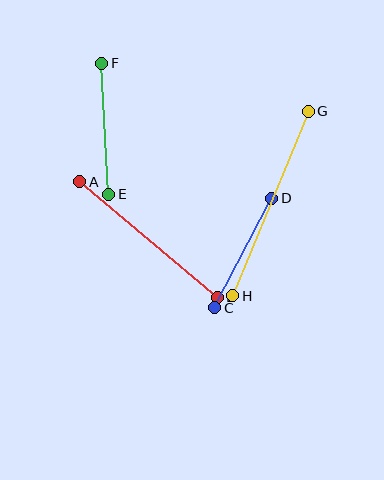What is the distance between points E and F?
The distance is approximately 131 pixels.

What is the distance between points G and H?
The distance is approximately 199 pixels.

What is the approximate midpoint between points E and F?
The midpoint is at approximately (105, 129) pixels.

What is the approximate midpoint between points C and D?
The midpoint is at approximately (243, 253) pixels.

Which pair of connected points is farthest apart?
Points G and H are farthest apart.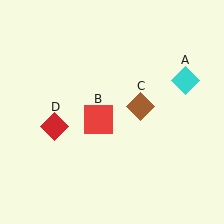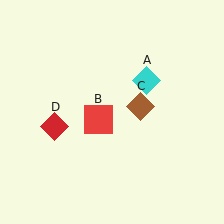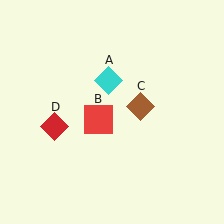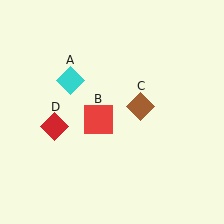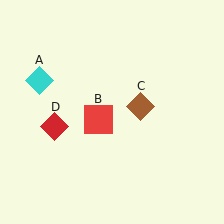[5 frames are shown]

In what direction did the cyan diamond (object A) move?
The cyan diamond (object A) moved left.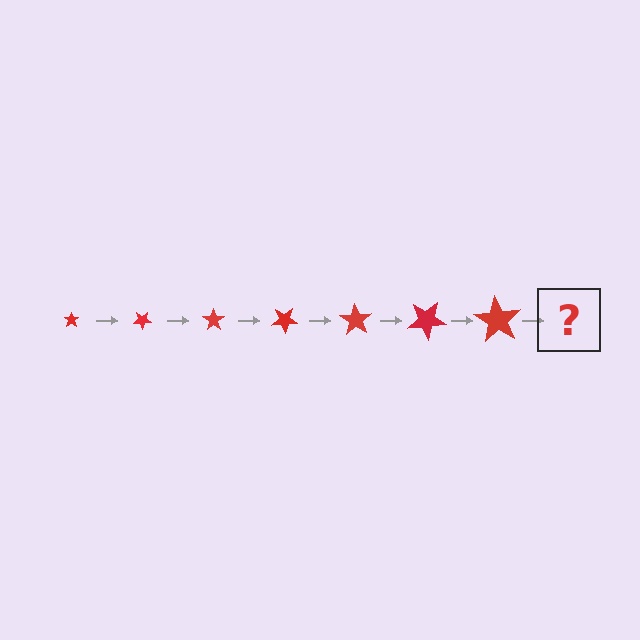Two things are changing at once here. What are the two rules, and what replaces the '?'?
The two rules are that the star grows larger each step and it rotates 35 degrees each step. The '?' should be a star, larger than the previous one and rotated 245 degrees from the start.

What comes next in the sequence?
The next element should be a star, larger than the previous one and rotated 245 degrees from the start.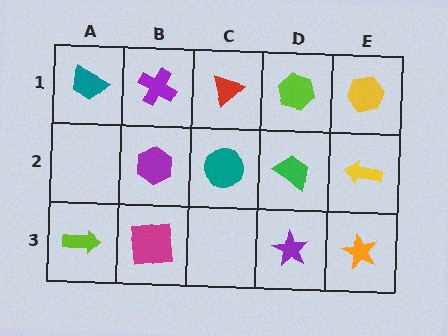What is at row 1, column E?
A yellow hexagon.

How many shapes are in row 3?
4 shapes.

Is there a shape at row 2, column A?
No, that cell is empty.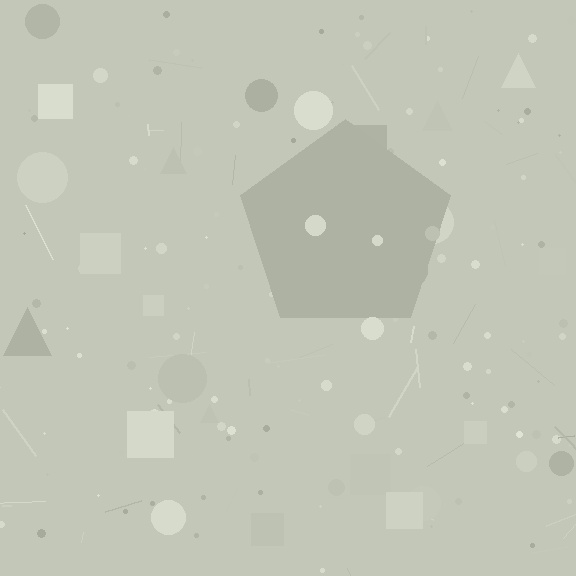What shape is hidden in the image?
A pentagon is hidden in the image.